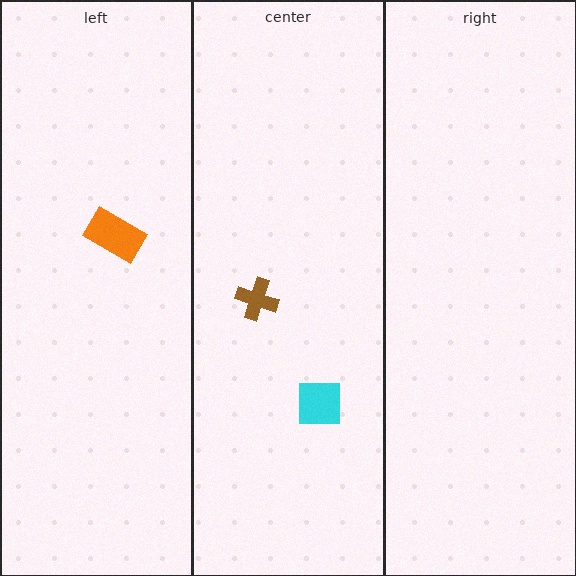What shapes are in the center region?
The cyan square, the brown cross.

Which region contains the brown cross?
The center region.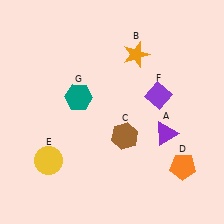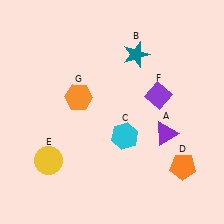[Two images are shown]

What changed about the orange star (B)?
In Image 1, B is orange. In Image 2, it changed to teal.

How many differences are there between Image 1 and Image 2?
There are 3 differences between the two images.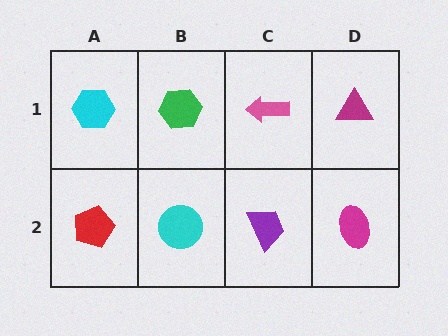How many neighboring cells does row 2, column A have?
2.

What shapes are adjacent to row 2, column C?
A pink arrow (row 1, column C), a cyan circle (row 2, column B), a magenta ellipse (row 2, column D).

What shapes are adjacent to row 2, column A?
A cyan hexagon (row 1, column A), a cyan circle (row 2, column B).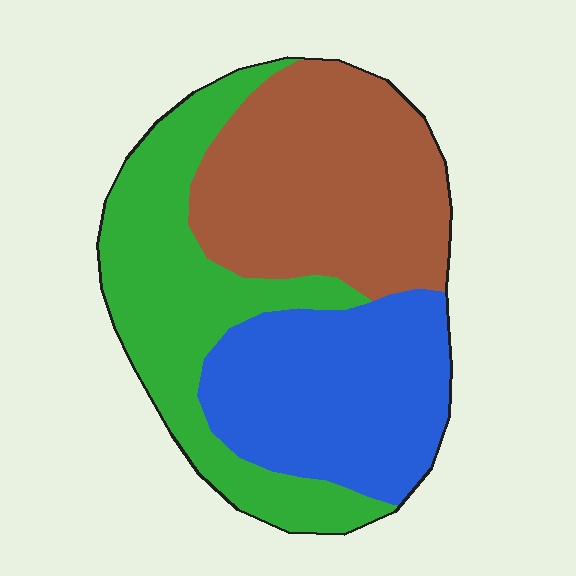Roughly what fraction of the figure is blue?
Blue takes up between a quarter and a half of the figure.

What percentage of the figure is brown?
Brown takes up about three eighths (3/8) of the figure.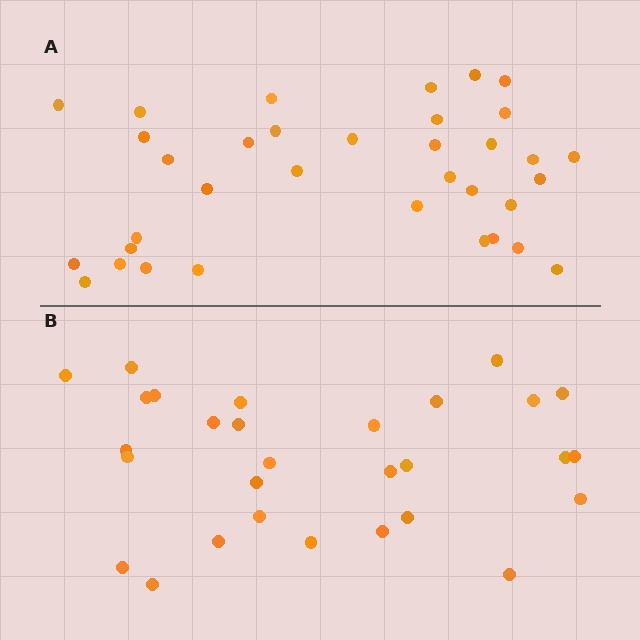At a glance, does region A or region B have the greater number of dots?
Region A (the top region) has more dots.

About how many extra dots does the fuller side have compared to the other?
Region A has about 6 more dots than region B.